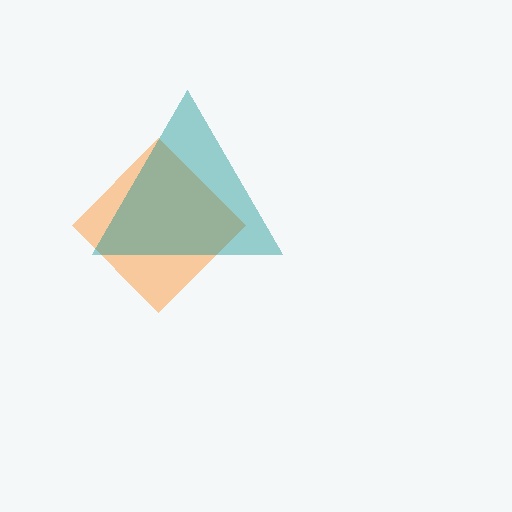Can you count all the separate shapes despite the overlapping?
Yes, there are 2 separate shapes.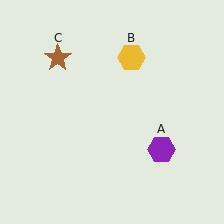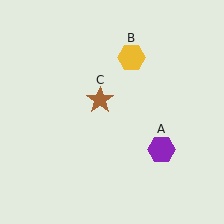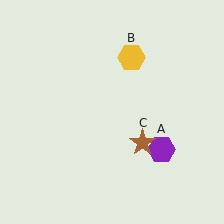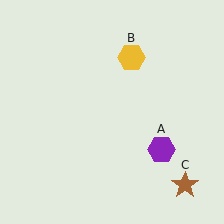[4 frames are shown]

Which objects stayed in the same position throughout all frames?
Purple hexagon (object A) and yellow hexagon (object B) remained stationary.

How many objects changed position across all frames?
1 object changed position: brown star (object C).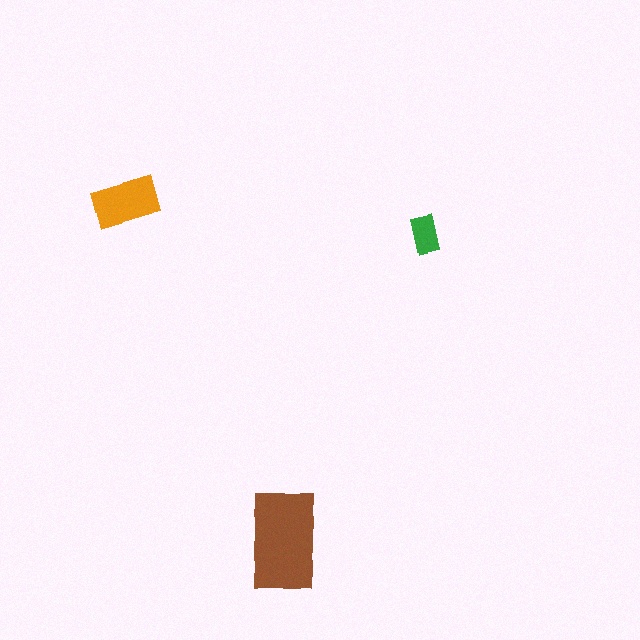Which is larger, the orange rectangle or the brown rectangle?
The brown one.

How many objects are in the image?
There are 3 objects in the image.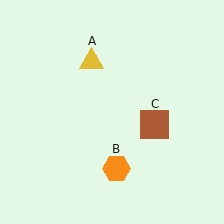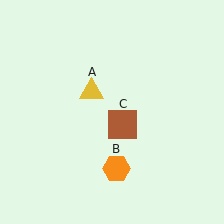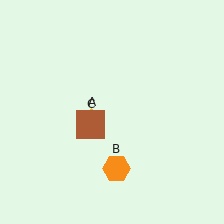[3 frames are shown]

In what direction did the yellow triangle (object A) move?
The yellow triangle (object A) moved down.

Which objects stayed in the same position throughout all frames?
Orange hexagon (object B) remained stationary.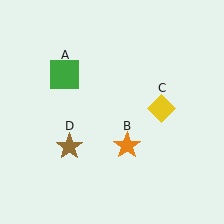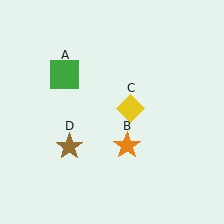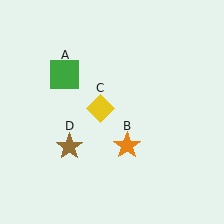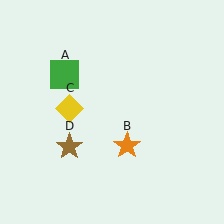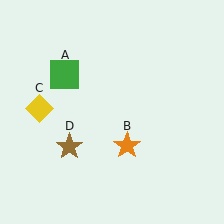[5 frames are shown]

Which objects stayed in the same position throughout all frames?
Green square (object A) and orange star (object B) and brown star (object D) remained stationary.